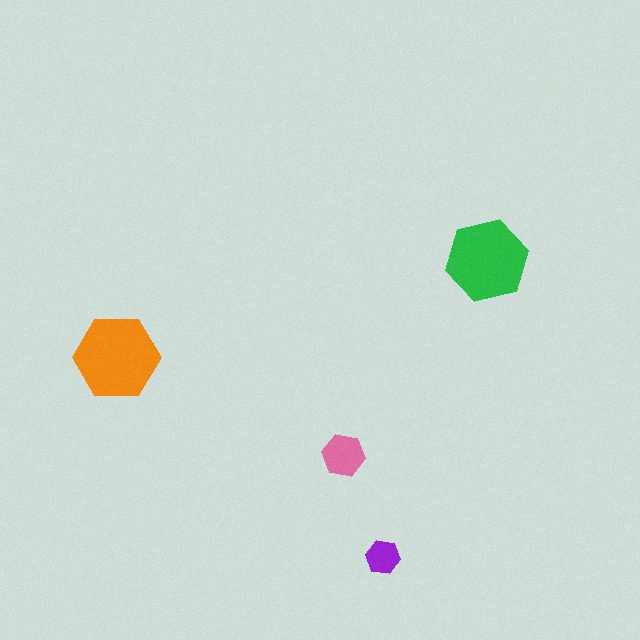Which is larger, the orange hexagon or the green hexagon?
The orange one.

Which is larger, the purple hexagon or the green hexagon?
The green one.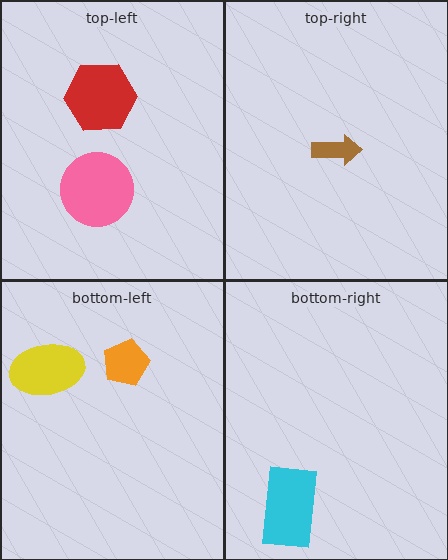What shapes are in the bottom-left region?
The yellow ellipse, the orange pentagon.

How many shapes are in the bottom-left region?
2.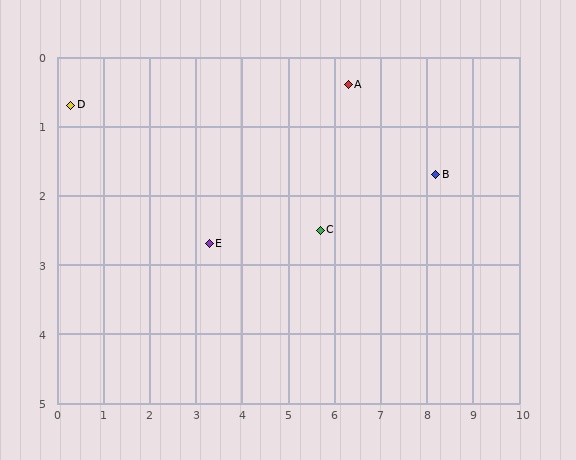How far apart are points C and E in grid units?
Points C and E are about 2.4 grid units apart.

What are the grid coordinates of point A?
Point A is at approximately (6.3, 0.4).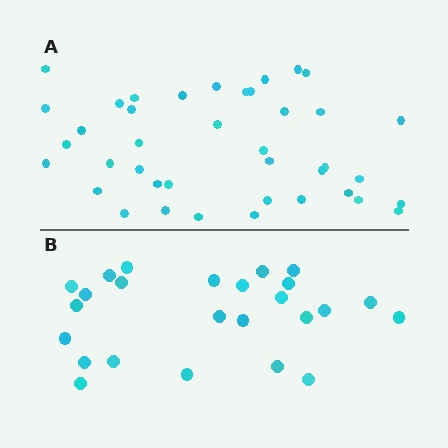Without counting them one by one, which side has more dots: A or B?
Region A (the top region) has more dots.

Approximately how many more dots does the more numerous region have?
Region A has approximately 15 more dots than region B.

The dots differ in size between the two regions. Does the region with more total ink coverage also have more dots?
No. Region B has more total ink coverage because its dots are larger, but region A actually contains more individual dots. Total area can be misleading — the number of items is what matters here.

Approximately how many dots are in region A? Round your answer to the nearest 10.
About 40 dots.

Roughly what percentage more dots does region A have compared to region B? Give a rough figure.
About 60% more.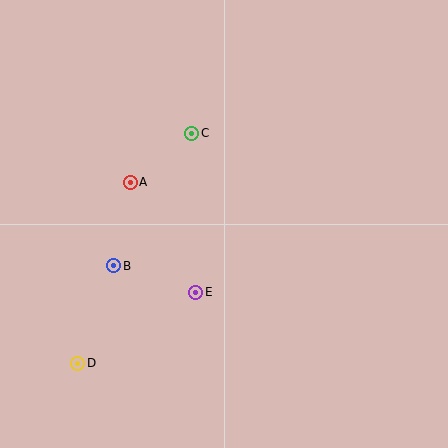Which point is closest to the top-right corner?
Point C is closest to the top-right corner.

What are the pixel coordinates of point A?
Point A is at (130, 182).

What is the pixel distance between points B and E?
The distance between B and E is 86 pixels.